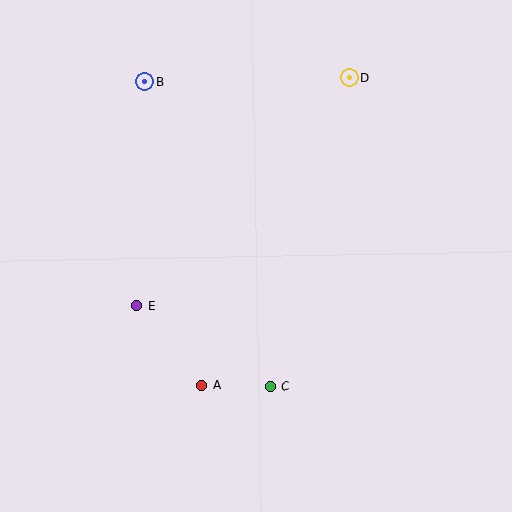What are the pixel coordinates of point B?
Point B is at (144, 82).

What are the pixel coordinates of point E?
Point E is at (137, 306).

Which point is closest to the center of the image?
Point E at (137, 306) is closest to the center.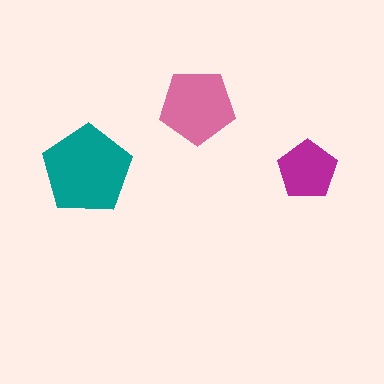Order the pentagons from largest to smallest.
the teal one, the pink one, the magenta one.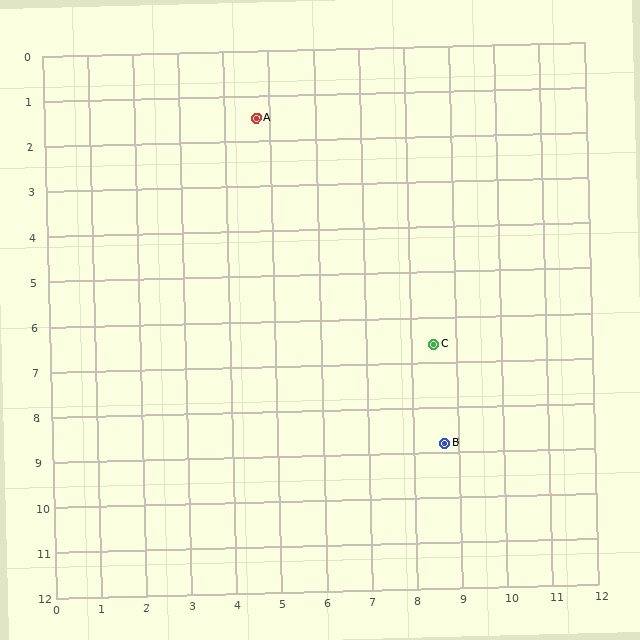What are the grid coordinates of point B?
Point B is at approximately (8.7, 8.8).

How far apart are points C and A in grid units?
Points C and A are about 6.4 grid units apart.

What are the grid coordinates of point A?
Point A is at approximately (4.7, 1.5).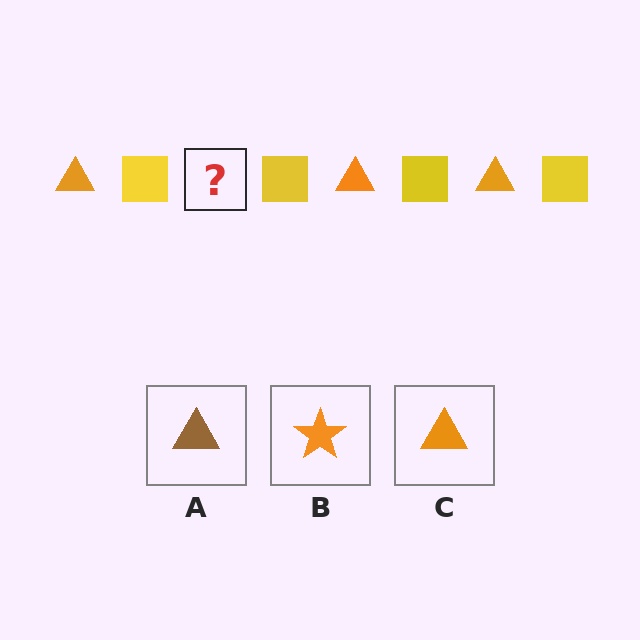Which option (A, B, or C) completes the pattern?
C.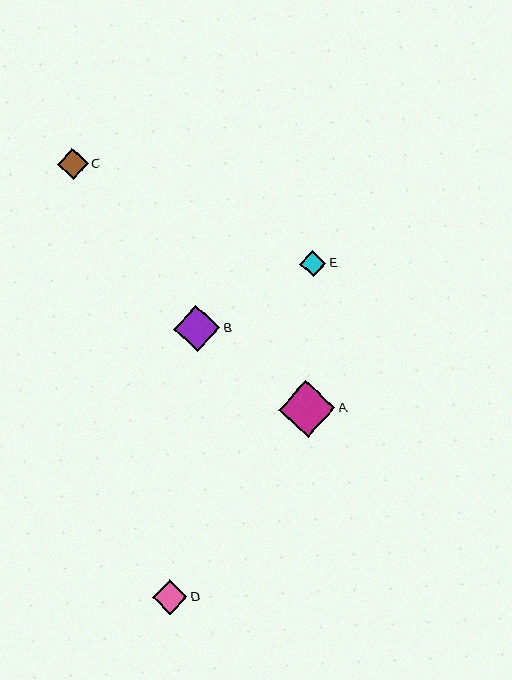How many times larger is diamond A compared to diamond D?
Diamond A is approximately 1.6 times the size of diamond D.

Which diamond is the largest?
Diamond A is the largest with a size of approximately 57 pixels.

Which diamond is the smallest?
Diamond E is the smallest with a size of approximately 26 pixels.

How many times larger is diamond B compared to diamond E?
Diamond B is approximately 1.8 times the size of diamond E.